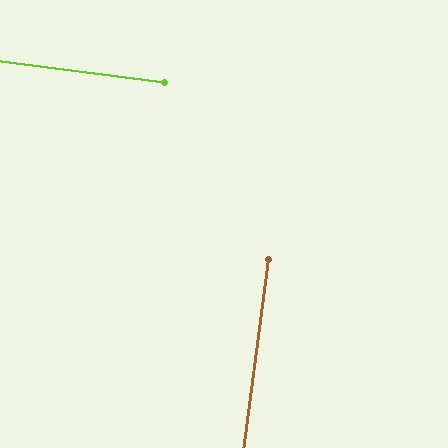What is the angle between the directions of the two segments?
Approximately 90 degrees.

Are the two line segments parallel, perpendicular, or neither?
Perpendicular — they meet at approximately 90°.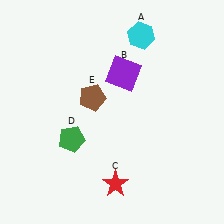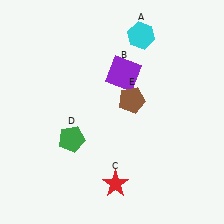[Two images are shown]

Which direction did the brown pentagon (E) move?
The brown pentagon (E) moved right.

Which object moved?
The brown pentagon (E) moved right.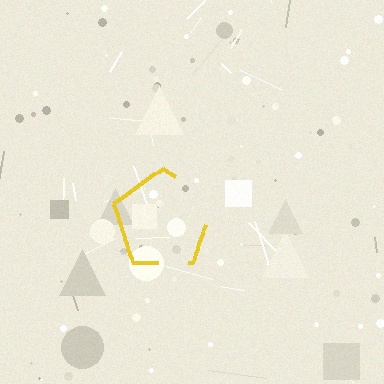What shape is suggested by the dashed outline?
The dashed outline suggests a pentagon.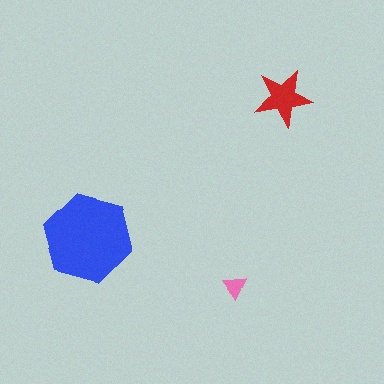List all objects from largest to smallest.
The blue hexagon, the red star, the pink triangle.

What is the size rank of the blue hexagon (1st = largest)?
1st.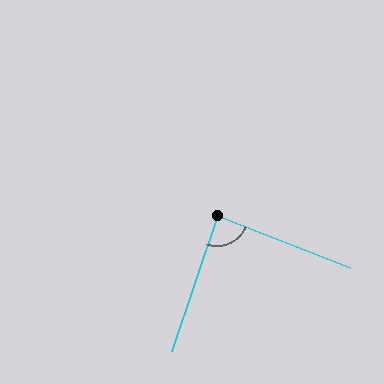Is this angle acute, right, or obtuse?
It is approximately a right angle.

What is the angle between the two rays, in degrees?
Approximately 87 degrees.